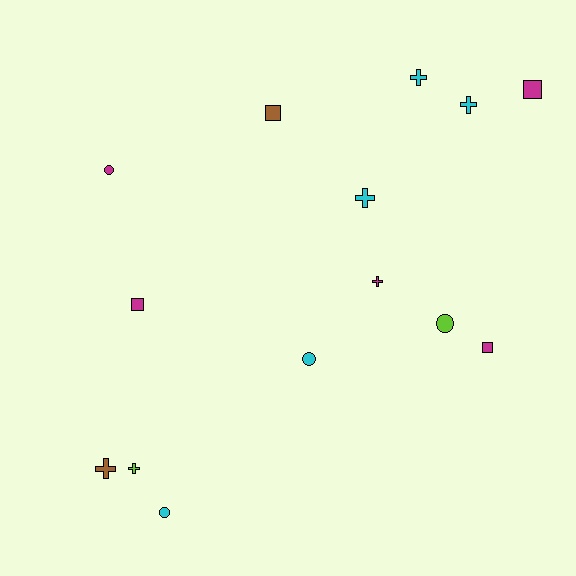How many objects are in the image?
There are 14 objects.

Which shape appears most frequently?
Cross, with 6 objects.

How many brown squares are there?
There is 1 brown square.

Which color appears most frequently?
Magenta, with 5 objects.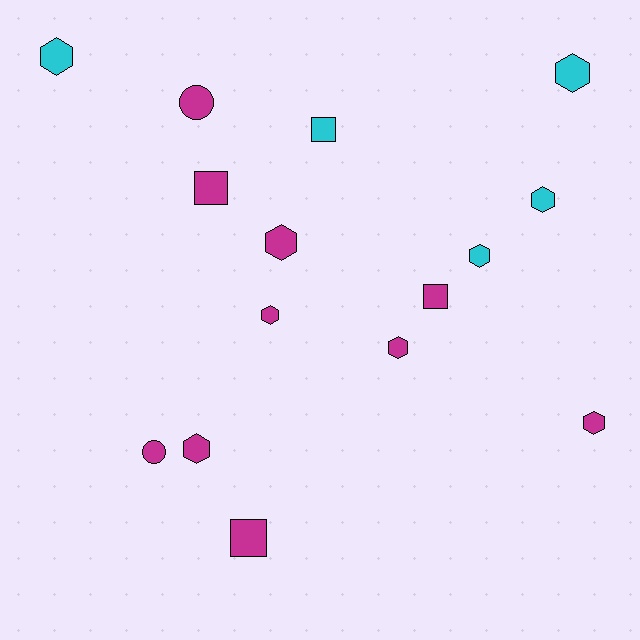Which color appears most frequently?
Magenta, with 10 objects.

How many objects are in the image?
There are 15 objects.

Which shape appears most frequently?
Hexagon, with 9 objects.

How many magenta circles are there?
There are 2 magenta circles.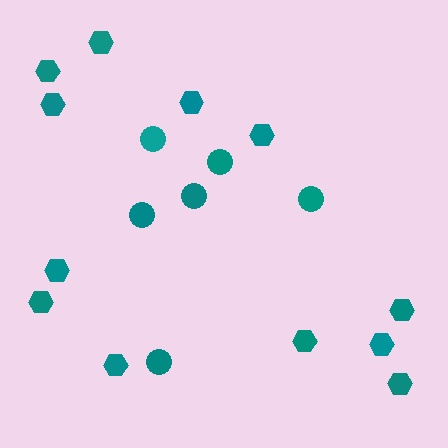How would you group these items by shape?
There are 2 groups: one group of hexagons (12) and one group of circles (6).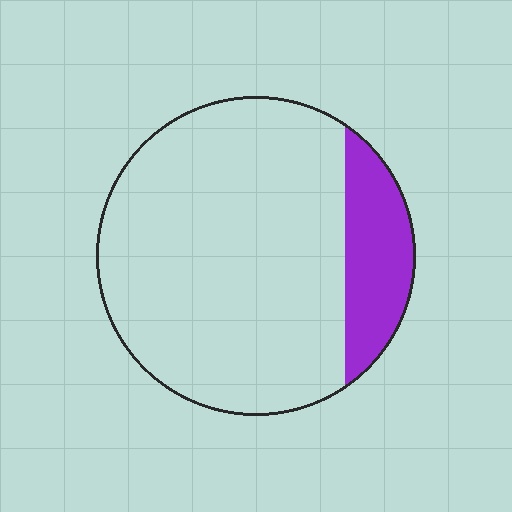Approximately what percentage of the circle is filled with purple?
Approximately 15%.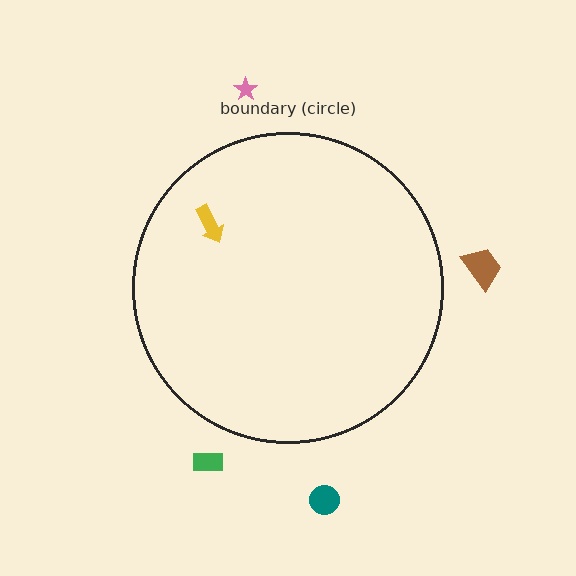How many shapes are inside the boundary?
1 inside, 4 outside.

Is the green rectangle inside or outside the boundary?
Outside.